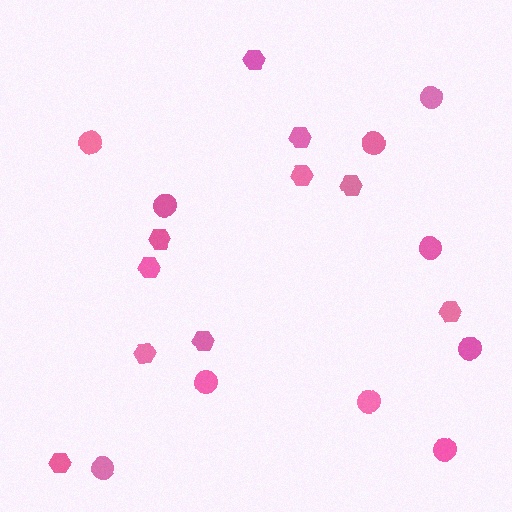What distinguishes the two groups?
There are 2 groups: one group of circles (10) and one group of hexagons (10).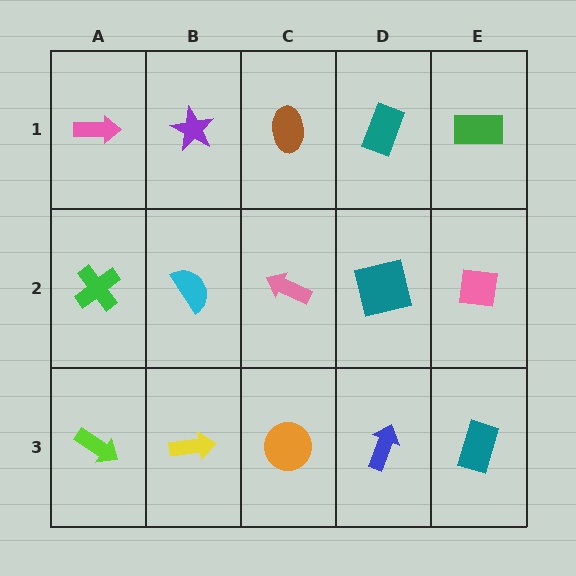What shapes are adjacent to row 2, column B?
A purple star (row 1, column B), a yellow arrow (row 3, column B), a green cross (row 2, column A), a pink arrow (row 2, column C).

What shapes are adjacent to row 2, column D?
A teal rectangle (row 1, column D), a blue arrow (row 3, column D), a pink arrow (row 2, column C), a pink square (row 2, column E).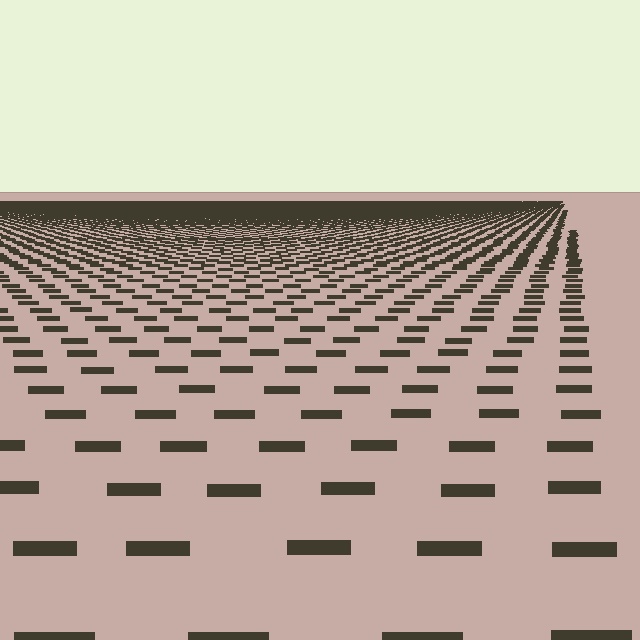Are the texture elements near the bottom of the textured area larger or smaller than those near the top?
Larger. Near the bottom, elements are closer to the viewer and appear at a bigger on-screen size.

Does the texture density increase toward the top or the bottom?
Density increases toward the top.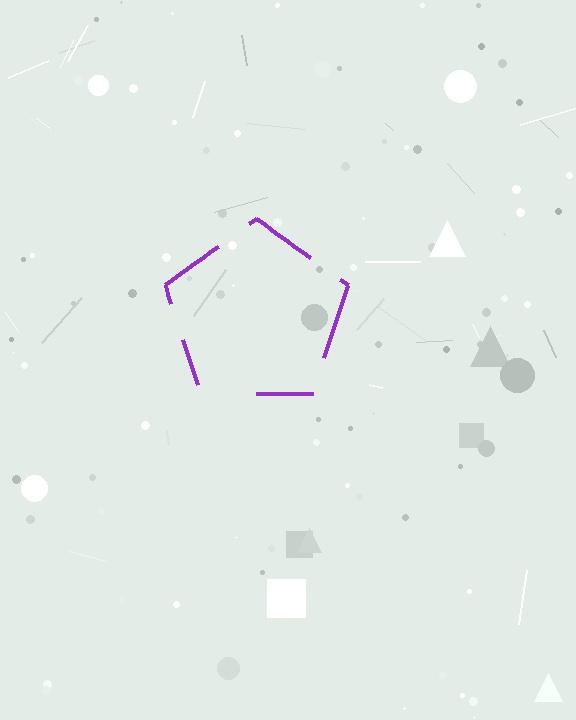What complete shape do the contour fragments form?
The contour fragments form a pentagon.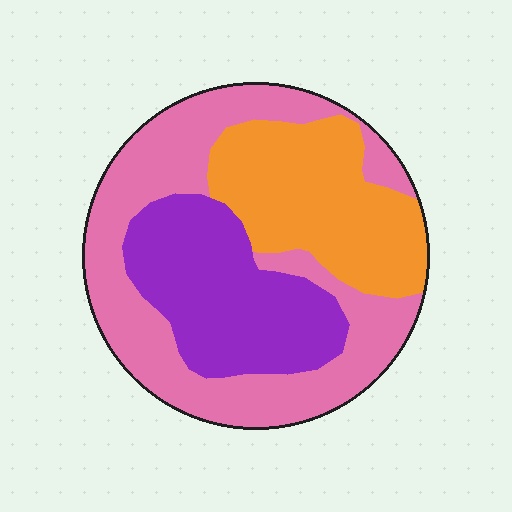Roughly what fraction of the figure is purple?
Purple covers around 25% of the figure.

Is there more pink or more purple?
Pink.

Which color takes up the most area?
Pink, at roughly 45%.